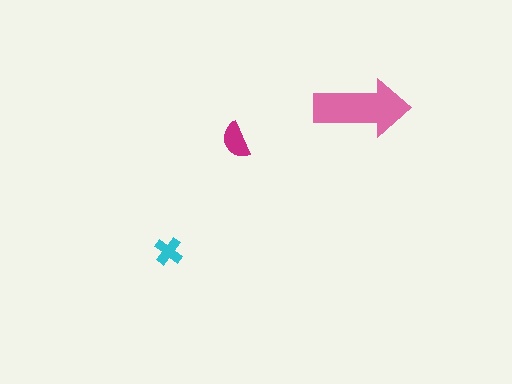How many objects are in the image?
There are 3 objects in the image.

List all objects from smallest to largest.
The cyan cross, the magenta semicircle, the pink arrow.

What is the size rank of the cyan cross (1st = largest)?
3rd.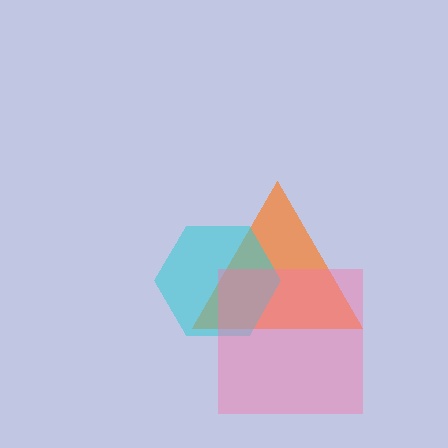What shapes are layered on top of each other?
The layered shapes are: an orange triangle, a cyan hexagon, a pink square.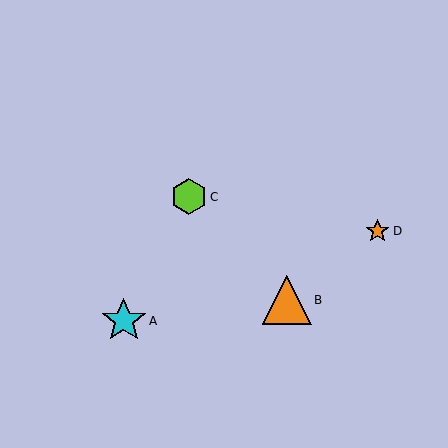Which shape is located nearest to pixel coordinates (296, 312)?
The orange triangle (labeled B) at (287, 300) is nearest to that location.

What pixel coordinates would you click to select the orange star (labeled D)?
Click at (378, 231) to select the orange star D.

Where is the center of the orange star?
The center of the orange star is at (378, 231).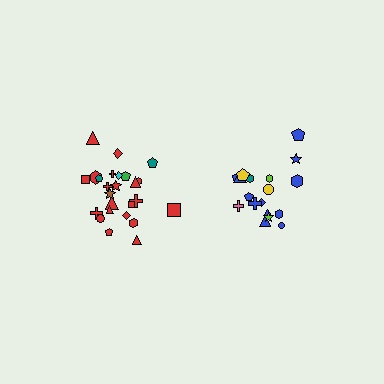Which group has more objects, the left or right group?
The left group.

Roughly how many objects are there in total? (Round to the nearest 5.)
Roughly 45 objects in total.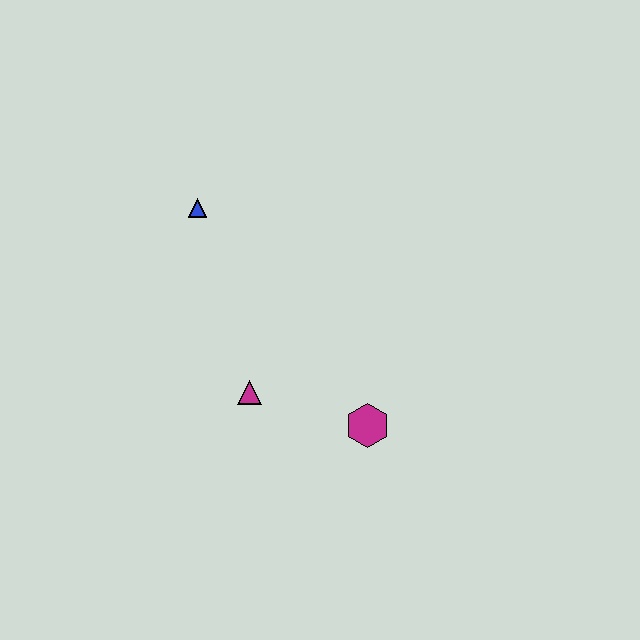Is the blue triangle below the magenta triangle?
No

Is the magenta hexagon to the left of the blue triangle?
No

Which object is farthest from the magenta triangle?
The blue triangle is farthest from the magenta triangle.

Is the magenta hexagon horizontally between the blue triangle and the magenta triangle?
No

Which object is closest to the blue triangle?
The magenta triangle is closest to the blue triangle.